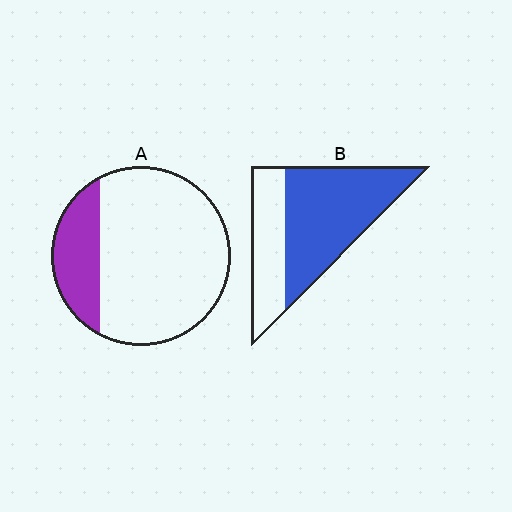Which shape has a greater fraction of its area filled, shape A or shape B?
Shape B.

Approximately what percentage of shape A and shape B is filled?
A is approximately 20% and B is approximately 65%.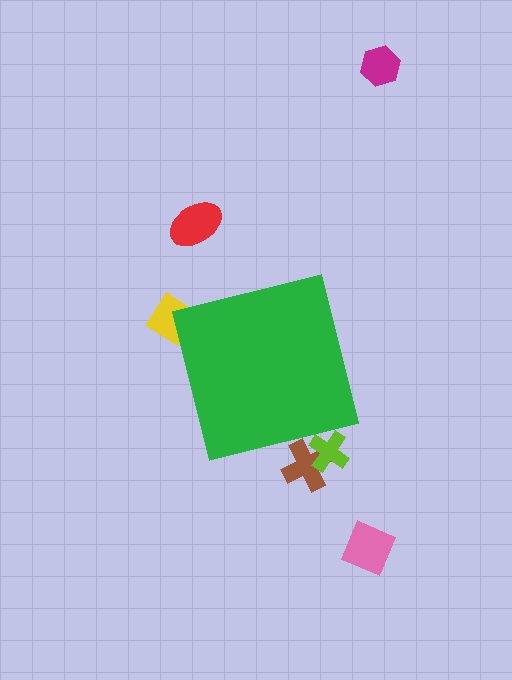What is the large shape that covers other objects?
A green square.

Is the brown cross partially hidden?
Yes, the brown cross is partially hidden behind the green square.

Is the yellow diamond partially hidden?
Yes, the yellow diamond is partially hidden behind the green square.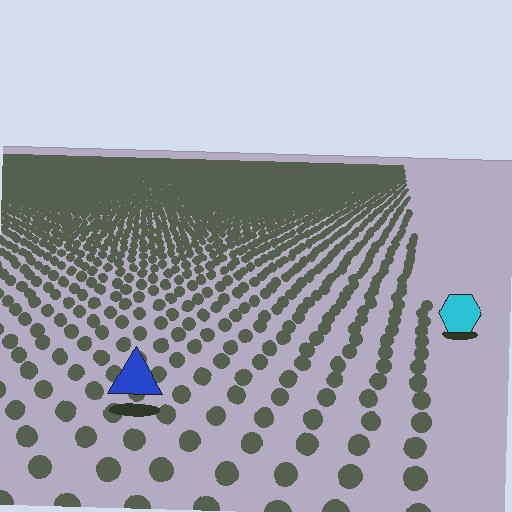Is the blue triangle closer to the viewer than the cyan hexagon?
Yes. The blue triangle is closer — you can tell from the texture gradient: the ground texture is coarser near it.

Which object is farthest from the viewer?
The cyan hexagon is farthest from the viewer. It appears smaller and the ground texture around it is denser.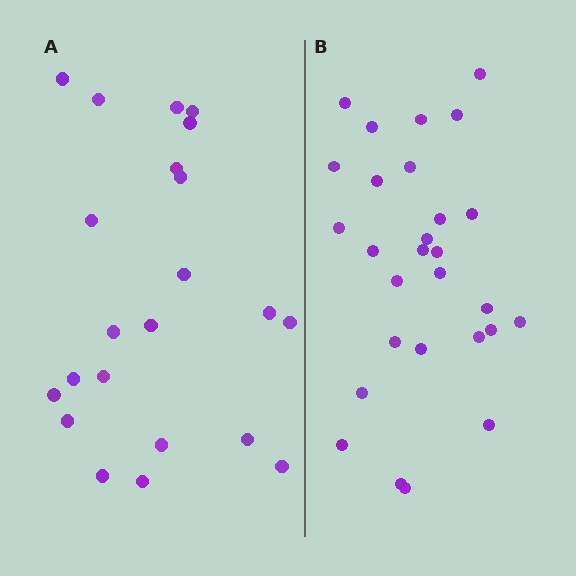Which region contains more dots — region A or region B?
Region B (the right region) has more dots.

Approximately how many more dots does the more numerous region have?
Region B has about 6 more dots than region A.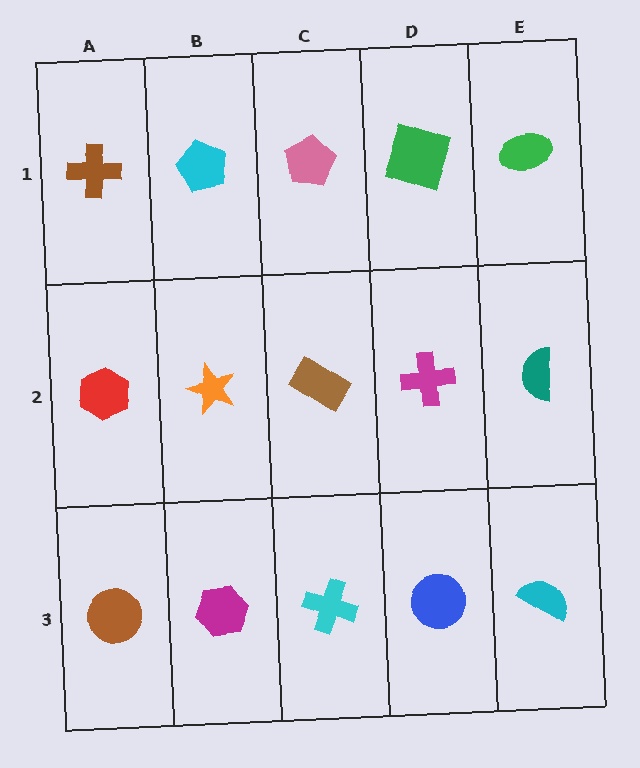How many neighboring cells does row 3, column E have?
2.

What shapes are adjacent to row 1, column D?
A magenta cross (row 2, column D), a pink pentagon (row 1, column C), a green ellipse (row 1, column E).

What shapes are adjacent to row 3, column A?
A red hexagon (row 2, column A), a magenta hexagon (row 3, column B).